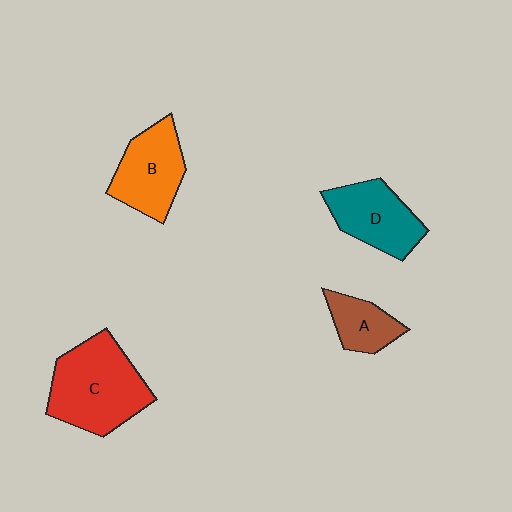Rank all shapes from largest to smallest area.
From largest to smallest: C (red), B (orange), D (teal), A (brown).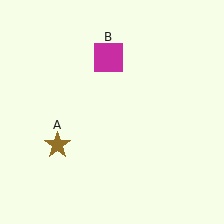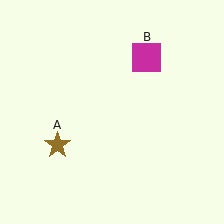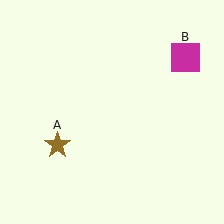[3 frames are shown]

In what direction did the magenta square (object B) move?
The magenta square (object B) moved right.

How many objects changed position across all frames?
1 object changed position: magenta square (object B).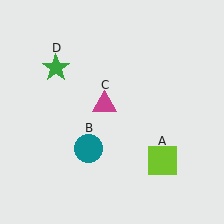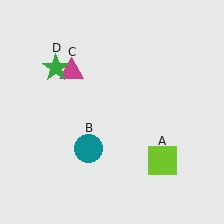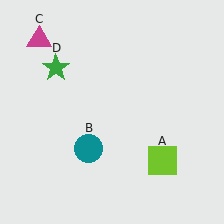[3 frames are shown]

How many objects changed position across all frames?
1 object changed position: magenta triangle (object C).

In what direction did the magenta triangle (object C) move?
The magenta triangle (object C) moved up and to the left.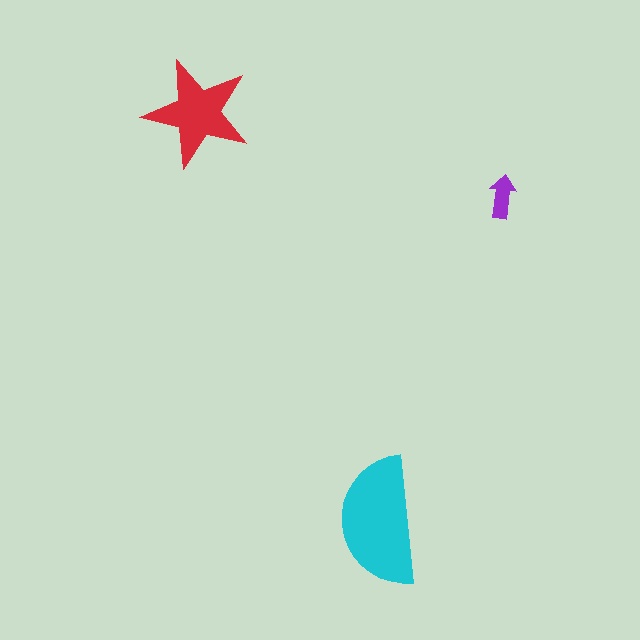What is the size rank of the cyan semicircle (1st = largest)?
1st.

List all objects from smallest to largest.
The purple arrow, the red star, the cyan semicircle.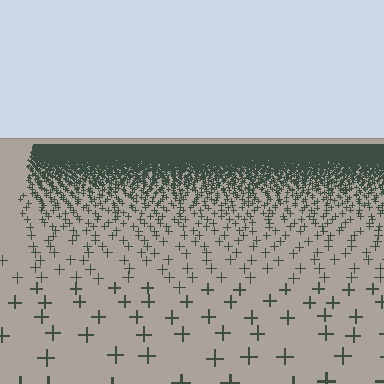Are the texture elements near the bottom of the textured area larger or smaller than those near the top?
Larger. Near the bottom, elements are closer to the viewer and appear at a bigger on-screen size.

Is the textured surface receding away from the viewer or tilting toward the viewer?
The surface is receding away from the viewer. Texture elements get smaller and denser toward the top.